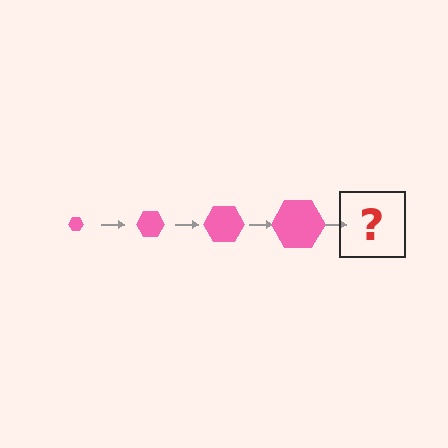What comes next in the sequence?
The next element should be a pink hexagon, larger than the previous one.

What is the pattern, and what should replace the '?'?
The pattern is that the hexagon gets progressively larger each step. The '?' should be a pink hexagon, larger than the previous one.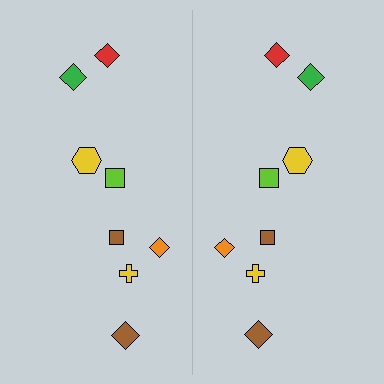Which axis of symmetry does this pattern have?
The pattern has a vertical axis of symmetry running through the center of the image.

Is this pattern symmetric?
Yes, this pattern has bilateral (reflection) symmetry.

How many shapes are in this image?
There are 16 shapes in this image.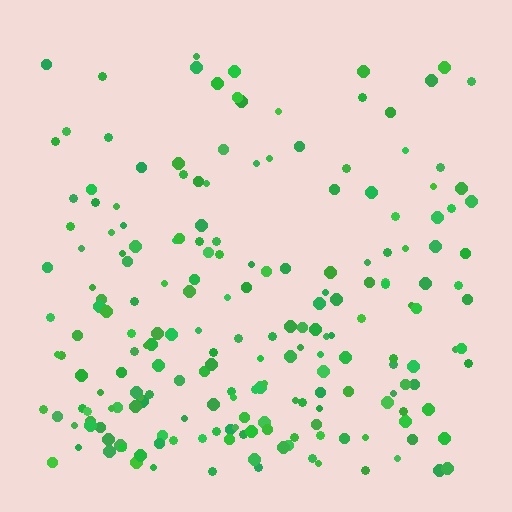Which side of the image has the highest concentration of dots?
The bottom.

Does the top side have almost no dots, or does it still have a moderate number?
Still a moderate number, just noticeably fewer than the bottom.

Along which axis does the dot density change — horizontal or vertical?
Vertical.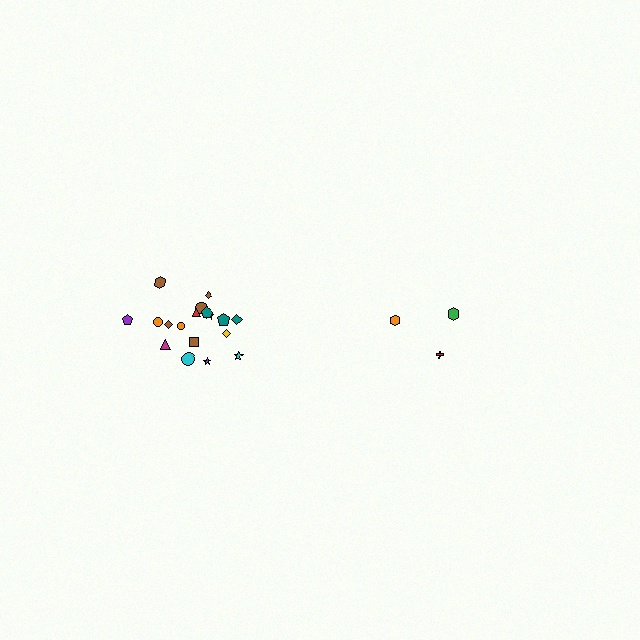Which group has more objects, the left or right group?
The left group.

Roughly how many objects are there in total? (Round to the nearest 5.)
Roughly 20 objects in total.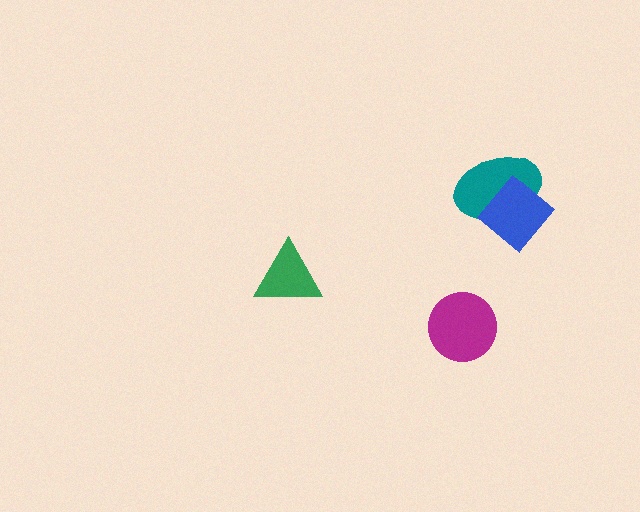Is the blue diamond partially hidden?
No, no other shape covers it.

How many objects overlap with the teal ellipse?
1 object overlaps with the teal ellipse.